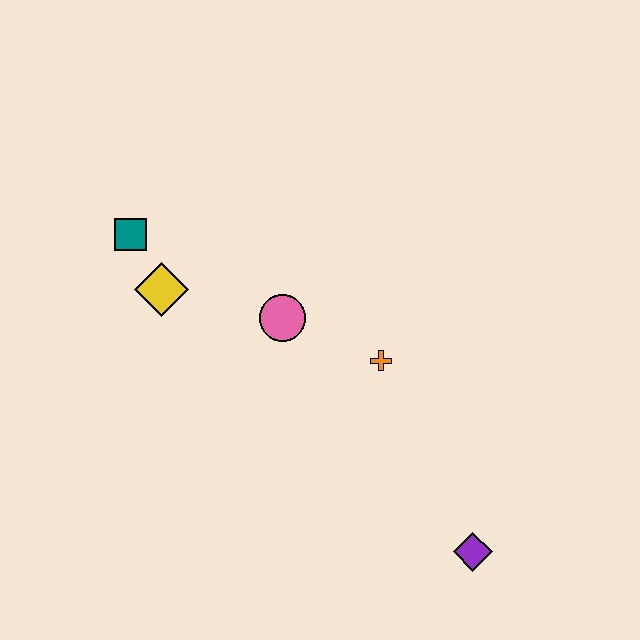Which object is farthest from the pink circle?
The purple diamond is farthest from the pink circle.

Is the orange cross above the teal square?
No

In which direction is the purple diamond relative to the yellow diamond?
The purple diamond is to the right of the yellow diamond.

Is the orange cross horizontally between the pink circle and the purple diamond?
Yes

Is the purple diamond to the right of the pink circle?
Yes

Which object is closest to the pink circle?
The orange cross is closest to the pink circle.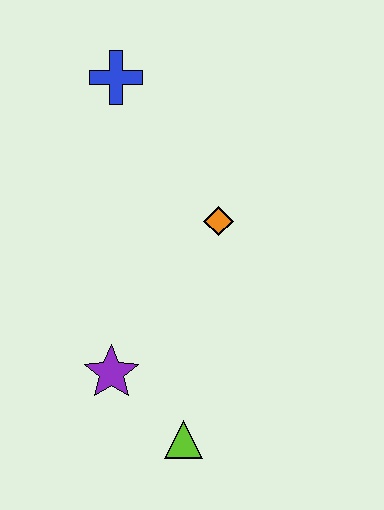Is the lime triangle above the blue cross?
No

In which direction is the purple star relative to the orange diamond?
The purple star is below the orange diamond.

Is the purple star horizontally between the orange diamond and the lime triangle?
No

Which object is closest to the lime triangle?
The purple star is closest to the lime triangle.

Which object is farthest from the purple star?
The blue cross is farthest from the purple star.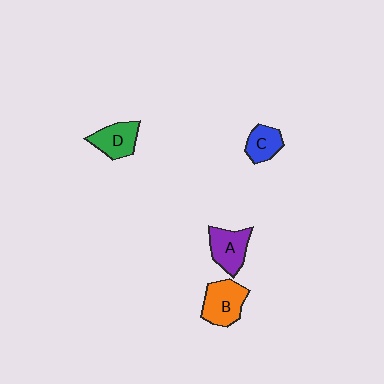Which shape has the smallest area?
Shape C (blue).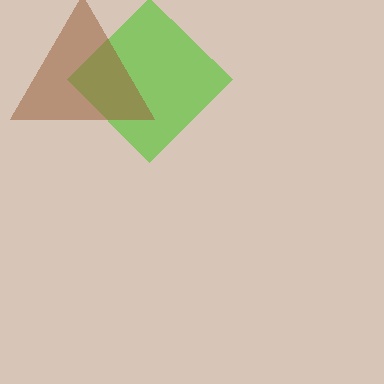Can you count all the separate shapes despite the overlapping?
Yes, there are 2 separate shapes.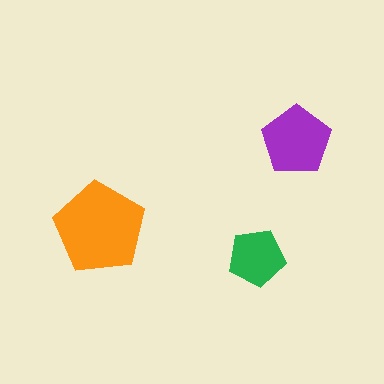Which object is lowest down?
The green pentagon is bottommost.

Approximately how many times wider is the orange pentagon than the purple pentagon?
About 1.5 times wider.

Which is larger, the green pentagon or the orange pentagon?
The orange one.